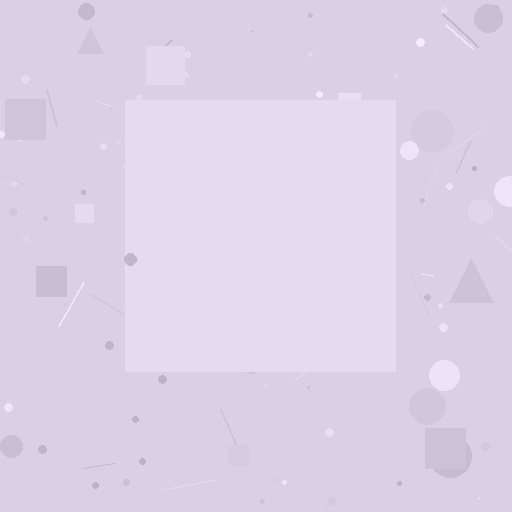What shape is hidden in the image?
A square is hidden in the image.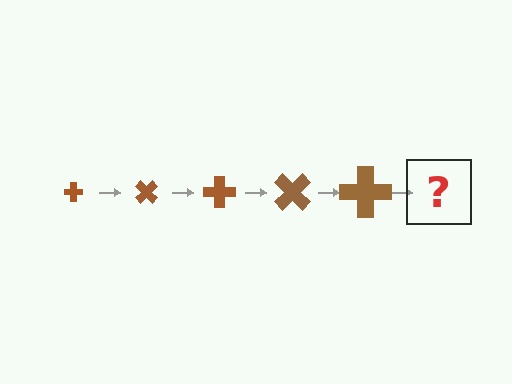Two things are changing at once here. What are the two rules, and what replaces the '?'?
The two rules are that the cross grows larger each step and it rotates 45 degrees each step. The '?' should be a cross, larger than the previous one and rotated 225 degrees from the start.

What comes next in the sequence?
The next element should be a cross, larger than the previous one and rotated 225 degrees from the start.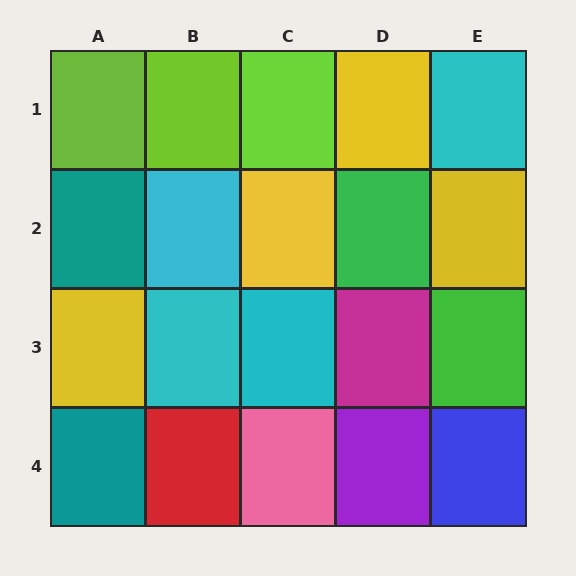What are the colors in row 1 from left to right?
Lime, lime, lime, yellow, cyan.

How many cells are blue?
1 cell is blue.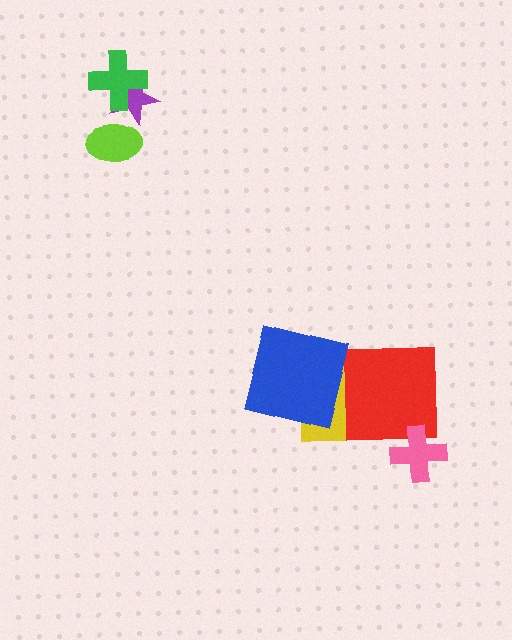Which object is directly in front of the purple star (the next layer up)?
The lime ellipse is directly in front of the purple star.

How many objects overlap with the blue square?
1 object overlaps with the blue square.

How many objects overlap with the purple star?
2 objects overlap with the purple star.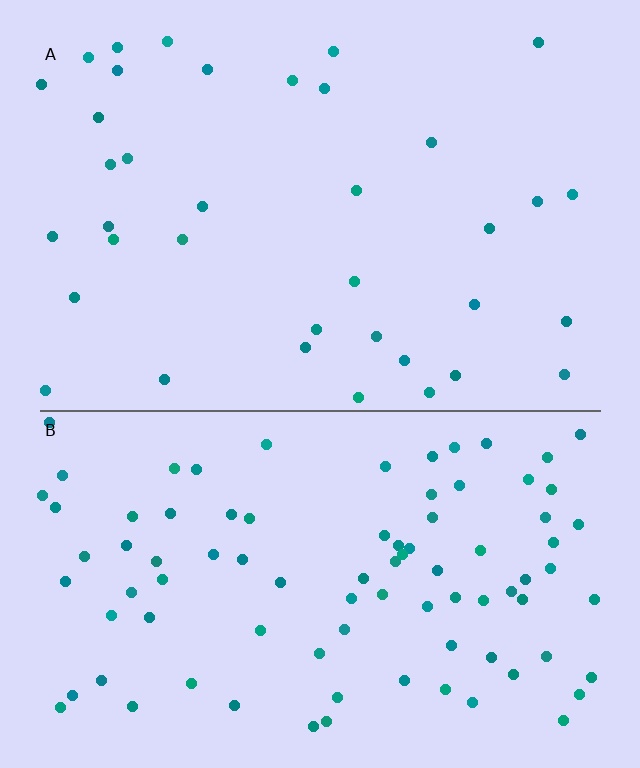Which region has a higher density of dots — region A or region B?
B (the bottom).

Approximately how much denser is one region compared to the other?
Approximately 2.4× — region B over region A.